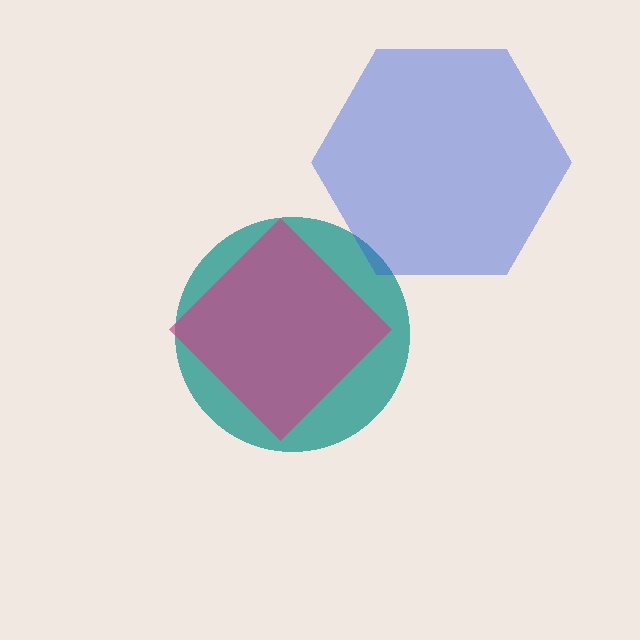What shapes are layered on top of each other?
The layered shapes are: a teal circle, a blue hexagon, a magenta diamond.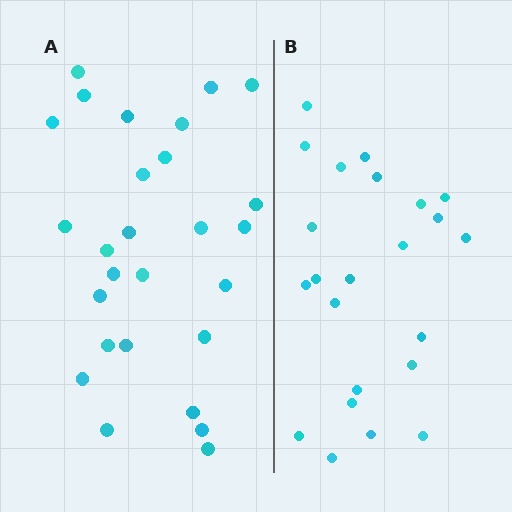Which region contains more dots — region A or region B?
Region A (the left region) has more dots.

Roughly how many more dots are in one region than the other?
Region A has about 4 more dots than region B.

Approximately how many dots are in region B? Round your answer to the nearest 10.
About 20 dots. (The exact count is 23, which rounds to 20.)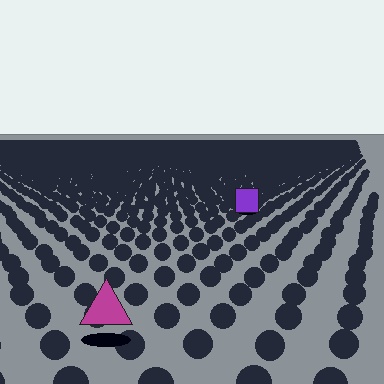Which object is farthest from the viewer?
The purple square is farthest from the viewer. It appears smaller and the ground texture around it is denser.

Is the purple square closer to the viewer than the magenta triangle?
No. The magenta triangle is closer — you can tell from the texture gradient: the ground texture is coarser near it.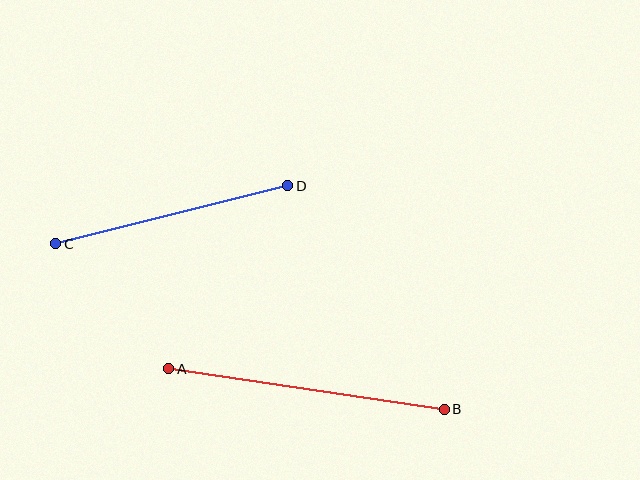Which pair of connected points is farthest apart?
Points A and B are farthest apart.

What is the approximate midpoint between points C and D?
The midpoint is at approximately (172, 215) pixels.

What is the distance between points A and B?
The distance is approximately 278 pixels.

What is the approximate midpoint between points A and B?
The midpoint is at approximately (307, 389) pixels.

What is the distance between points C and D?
The distance is approximately 239 pixels.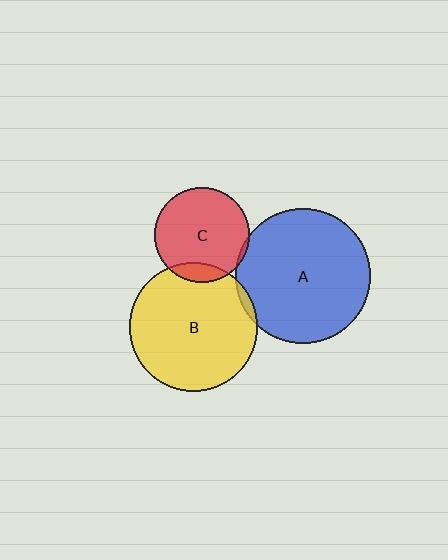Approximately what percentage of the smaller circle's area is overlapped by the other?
Approximately 10%.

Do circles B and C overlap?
Yes.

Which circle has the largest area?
Circle A (blue).